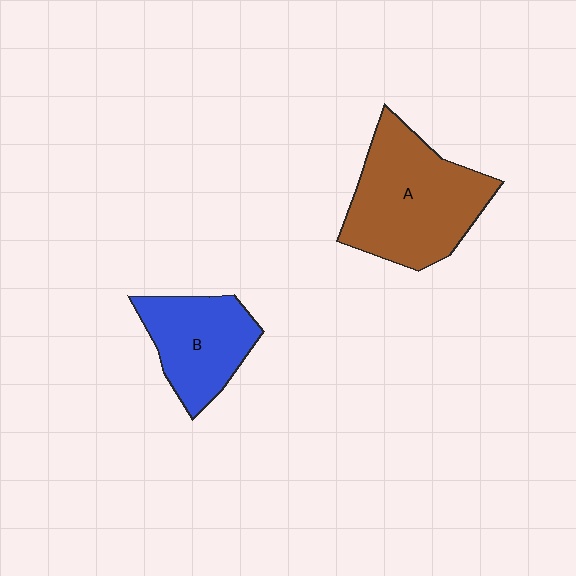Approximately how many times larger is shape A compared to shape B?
Approximately 1.5 times.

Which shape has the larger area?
Shape A (brown).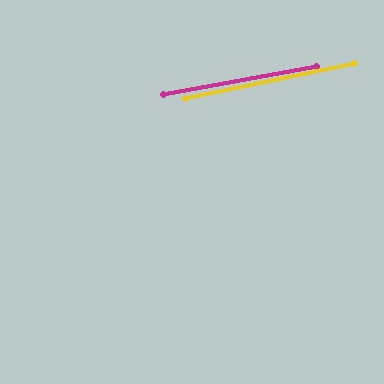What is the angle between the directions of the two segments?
Approximately 1 degree.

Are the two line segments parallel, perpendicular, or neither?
Parallel — their directions differ by only 1.3°.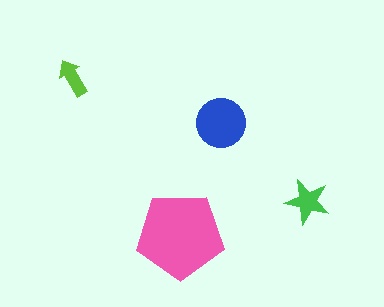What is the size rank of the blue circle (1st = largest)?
2nd.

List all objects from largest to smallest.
The pink pentagon, the blue circle, the green star, the lime arrow.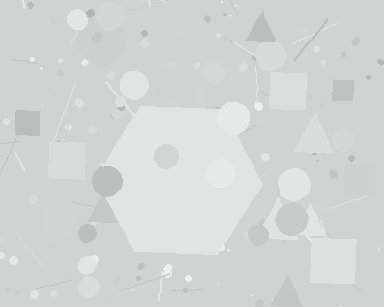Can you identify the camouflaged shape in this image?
The camouflaged shape is a hexagon.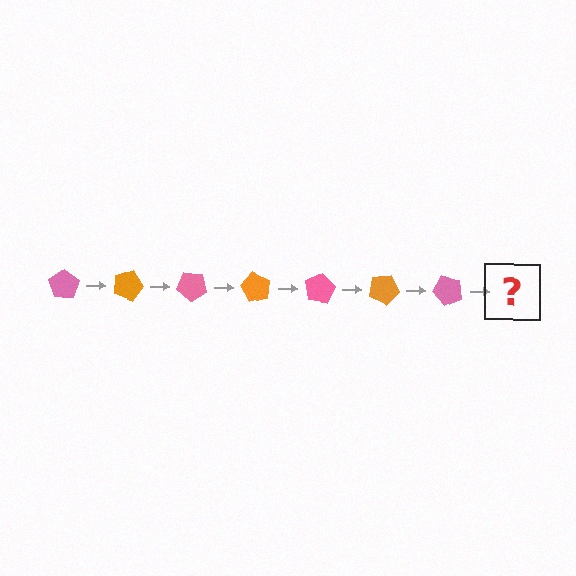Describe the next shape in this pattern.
It should be an orange pentagon, rotated 140 degrees from the start.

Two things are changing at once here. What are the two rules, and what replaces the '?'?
The two rules are that it rotates 20 degrees each step and the color cycles through pink and orange. The '?' should be an orange pentagon, rotated 140 degrees from the start.